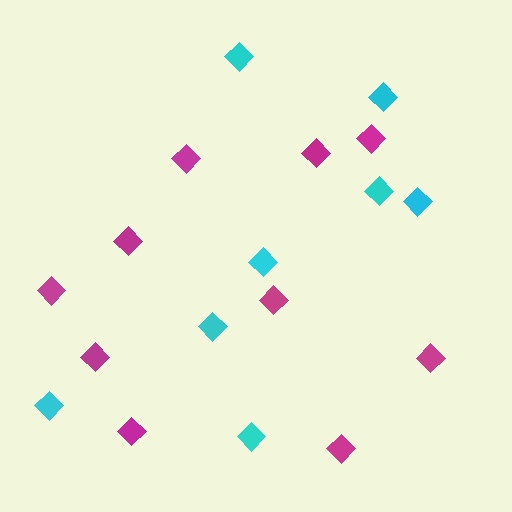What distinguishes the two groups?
There are 2 groups: one group of magenta diamonds (10) and one group of cyan diamonds (8).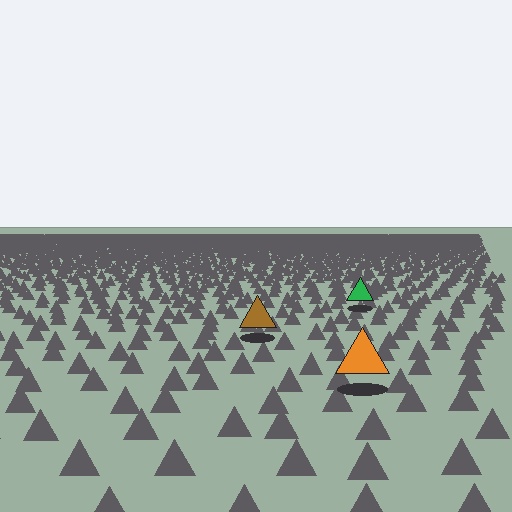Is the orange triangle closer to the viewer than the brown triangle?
Yes. The orange triangle is closer — you can tell from the texture gradient: the ground texture is coarser near it.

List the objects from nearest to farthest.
From nearest to farthest: the orange triangle, the brown triangle, the green triangle.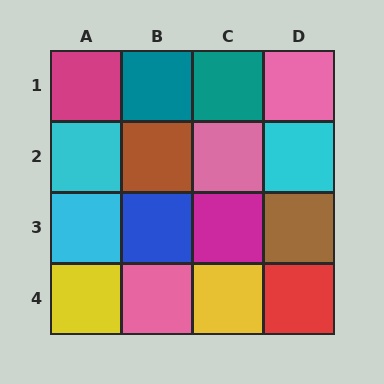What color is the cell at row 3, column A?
Cyan.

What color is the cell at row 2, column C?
Pink.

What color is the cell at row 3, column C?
Magenta.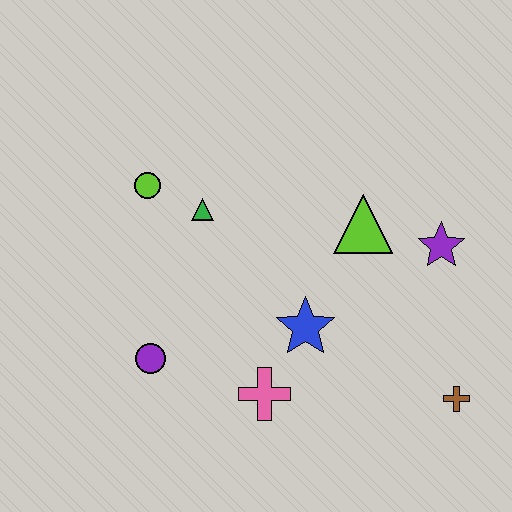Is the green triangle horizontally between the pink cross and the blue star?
No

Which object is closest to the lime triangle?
The purple star is closest to the lime triangle.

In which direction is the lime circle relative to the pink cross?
The lime circle is above the pink cross.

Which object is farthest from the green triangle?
The brown cross is farthest from the green triangle.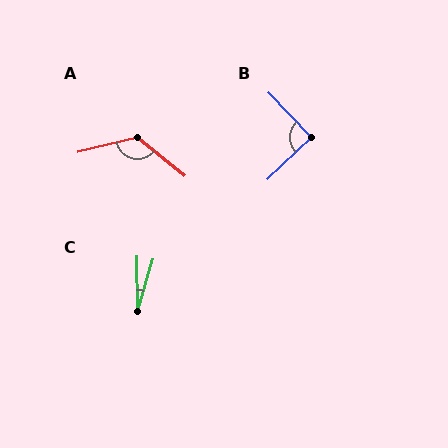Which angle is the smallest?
C, at approximately 17 degrees.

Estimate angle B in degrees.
Approximately 90 degrees.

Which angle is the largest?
A, at approximately 127 degrees.